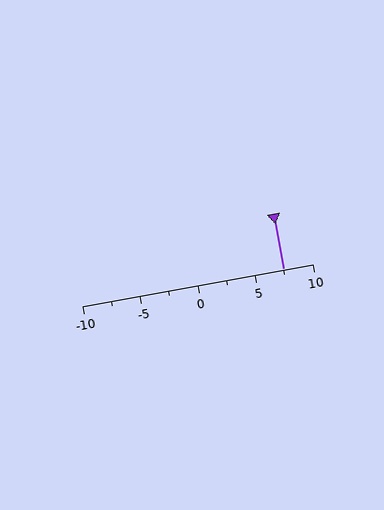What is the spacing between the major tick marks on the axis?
The major ticks are spaced 5 apart.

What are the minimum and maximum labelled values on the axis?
The axis runs from -10 to 10.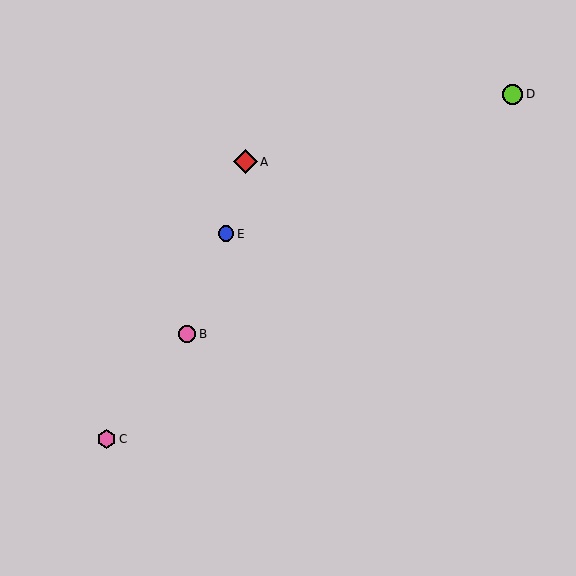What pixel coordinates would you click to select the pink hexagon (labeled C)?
Click at (107, 439) to select the pink hexagon C.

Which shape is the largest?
The red diamond (labeled A) is the largest.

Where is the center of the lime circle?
The center of the lime circle is at (513, 94).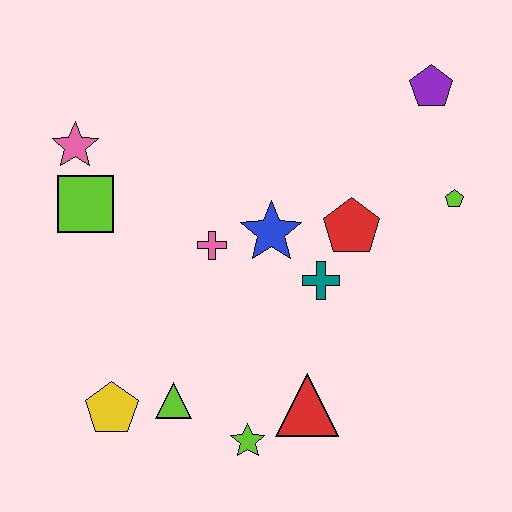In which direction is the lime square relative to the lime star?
The lime square is above the lime star.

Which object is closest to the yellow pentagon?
The lime triangle is closest to the yellow pentagon.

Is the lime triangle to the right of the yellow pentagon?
Yes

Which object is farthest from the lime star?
The purple pentagon is farthest from the lime star.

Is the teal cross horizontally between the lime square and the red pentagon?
Yes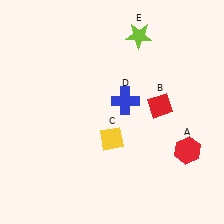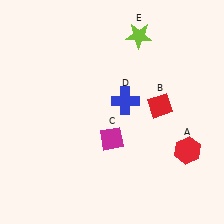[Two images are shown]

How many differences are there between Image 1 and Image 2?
There is 1 difference between the two images.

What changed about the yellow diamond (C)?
In Image 1, C is yellow. In Image 2, it changed to magenta.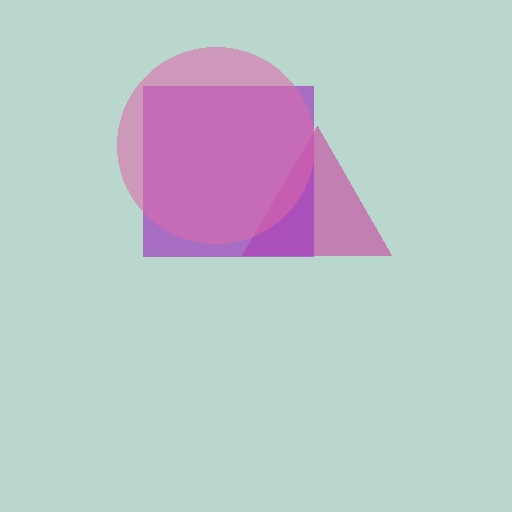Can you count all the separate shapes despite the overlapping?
Yes, there are 3 separate shapes.